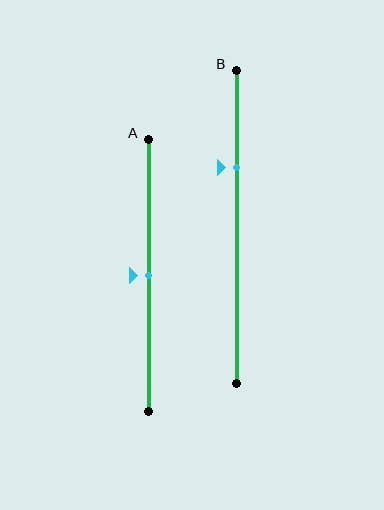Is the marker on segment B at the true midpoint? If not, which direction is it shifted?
No, the marker on segment B is shifted upward by about 19% of the segment length.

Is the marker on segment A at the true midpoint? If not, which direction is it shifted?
Yes, the marker on segment A is at the true midpoint.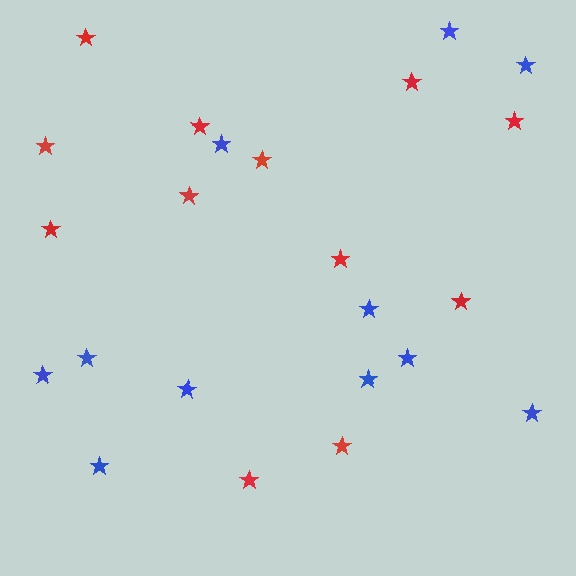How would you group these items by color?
There are 2 groups: one group of red stars (12) and one group of blue stars (11).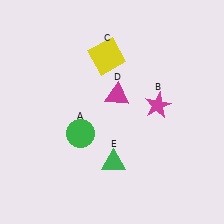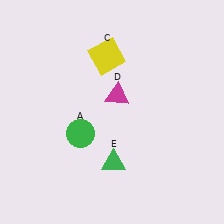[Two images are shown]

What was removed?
The magenta star (B) was removed in Image 2.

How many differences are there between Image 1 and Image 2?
There is 1 difference between the two images.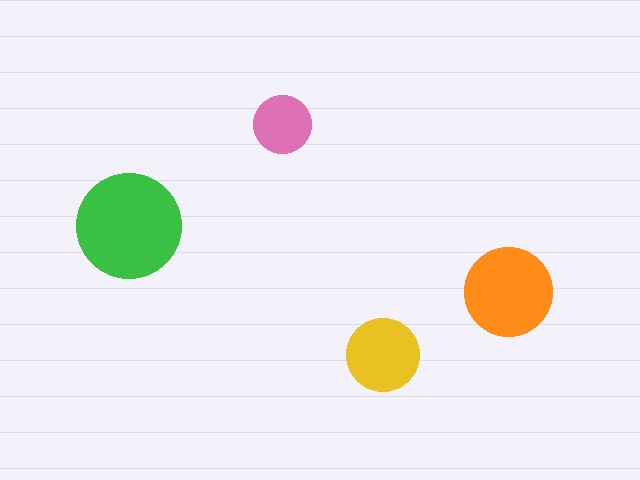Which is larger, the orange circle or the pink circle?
The orange one.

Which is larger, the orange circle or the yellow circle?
The orange one.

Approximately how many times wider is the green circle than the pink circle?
About 2 times wider.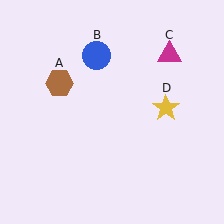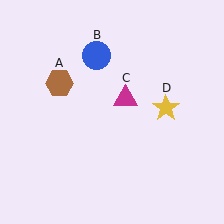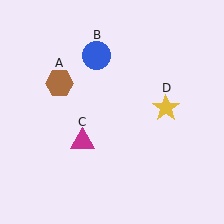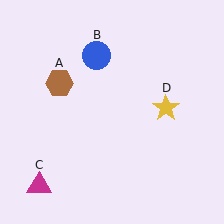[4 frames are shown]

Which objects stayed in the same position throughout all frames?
Brown hexagon (object A) and blue circle (object B) and yellow star (object D) remained stationary.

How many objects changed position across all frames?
1 object changed position: magenta triangle (object C).